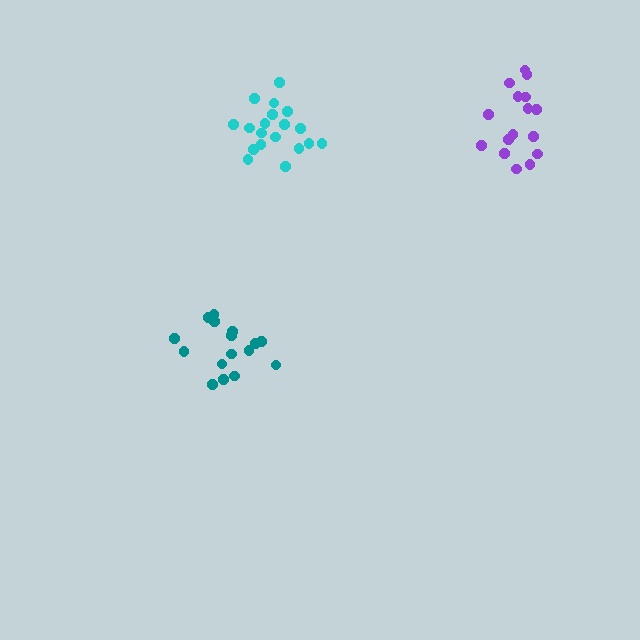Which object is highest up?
The purple cluster is topmost.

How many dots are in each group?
Group 1: 19 dots, Group 2: 16 dots, Group 3: 16 dots (51 total).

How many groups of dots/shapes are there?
There are 3 groups.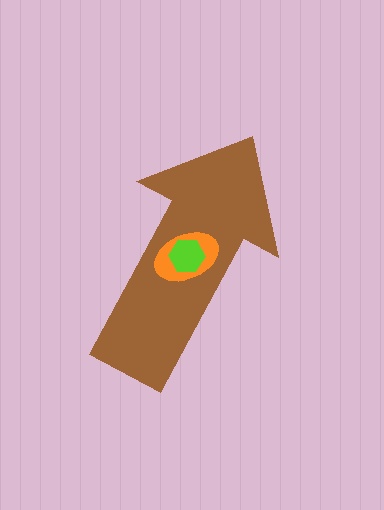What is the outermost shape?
The brown arrow.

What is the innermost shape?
The lime hexagon.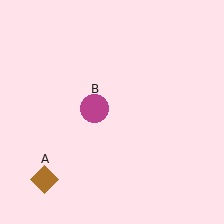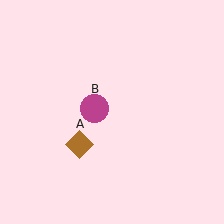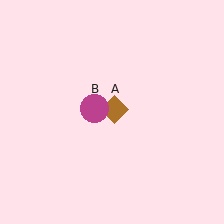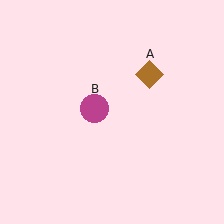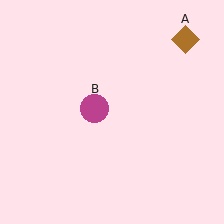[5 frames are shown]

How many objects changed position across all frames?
1 object changed position: brown diamond (object A).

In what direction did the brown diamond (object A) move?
The brown diamond (object A) moved up and to the right.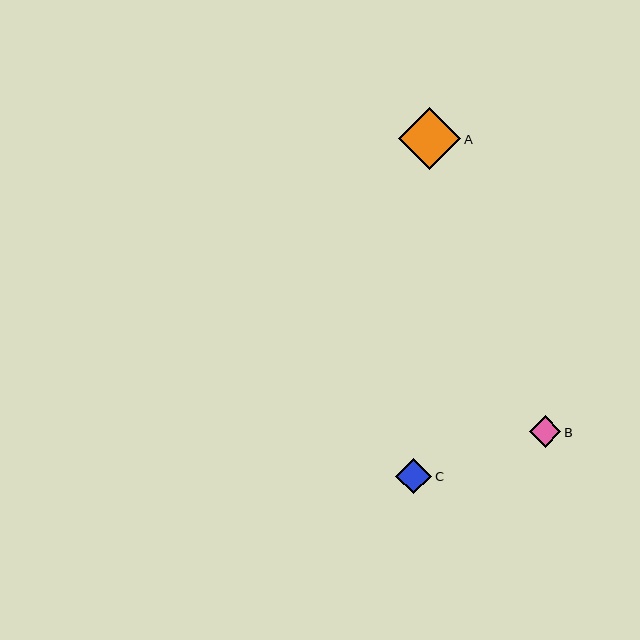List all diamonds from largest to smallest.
From largest to smallest: A, C, B.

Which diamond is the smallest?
Diamond B is the smallest with a size of approximately 32 pixels.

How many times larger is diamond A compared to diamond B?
Diamond A is approximately 2.0 times the size of diamond B.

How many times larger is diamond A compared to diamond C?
Diamond A is approximately 1.7 times the size of diamond C.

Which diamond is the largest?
Diamond A is the largest with a size of approximately 62 pixels.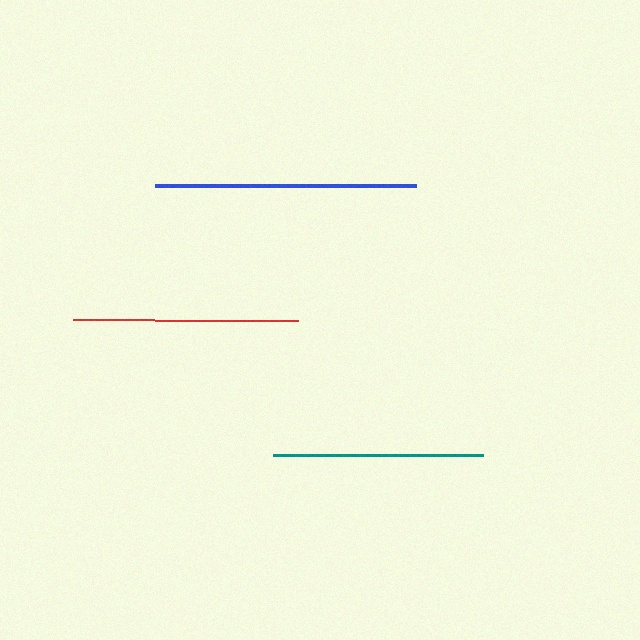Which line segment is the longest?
The blue line is the longest at approximately 262 pixels.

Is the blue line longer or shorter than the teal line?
The blue line is longer than the teal line.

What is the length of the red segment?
The red segment is approximately 225 pixels long.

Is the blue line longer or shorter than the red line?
The blue line is longer than the red line.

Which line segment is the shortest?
The teal line is the shortest at approximately 211 pixels.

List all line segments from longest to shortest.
From longest to shortest: blue, red, teal.